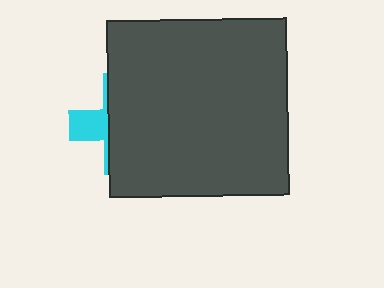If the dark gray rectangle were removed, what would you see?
You would see the complete cyan cross.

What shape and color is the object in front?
The object in front is a dark gray rectangle.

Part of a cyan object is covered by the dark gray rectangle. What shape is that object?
It is a cross.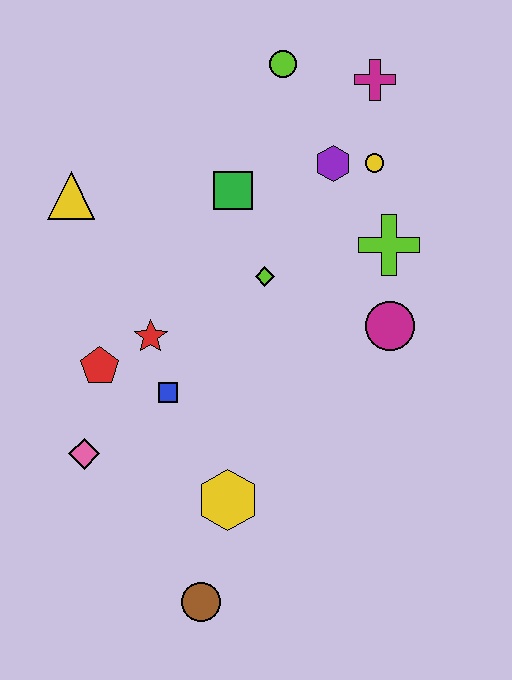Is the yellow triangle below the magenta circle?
No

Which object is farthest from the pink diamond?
The magenta cross is farthest from the pink diamond.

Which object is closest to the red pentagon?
The red star is closest to the red pentagon.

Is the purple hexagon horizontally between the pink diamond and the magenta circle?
Yes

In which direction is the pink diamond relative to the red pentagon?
The pink diamond is below the red pentagon.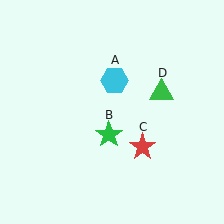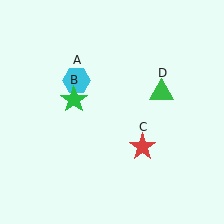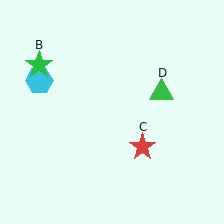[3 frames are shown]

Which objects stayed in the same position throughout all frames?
Red star (object C) and green triangle (object D) remained stationary.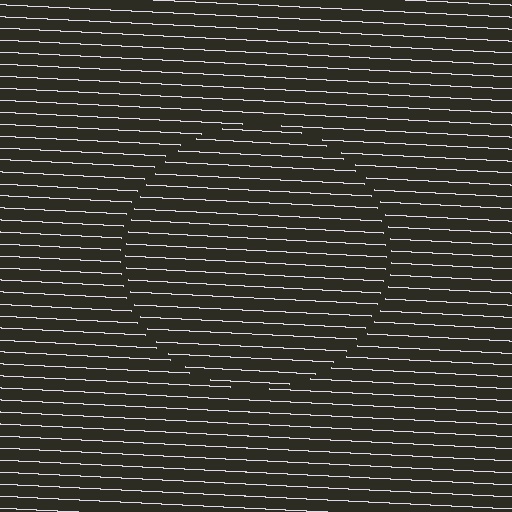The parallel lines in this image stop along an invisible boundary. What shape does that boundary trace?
An illusory circle. The interior of the shape contains the same grating, shifted by half a period — the contour is defined by the phase discontinuity where line-ends from the inner and outer gratings abut.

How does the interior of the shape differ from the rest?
The interior of the shape contains the same grating, shifted by half a period — the contour is defined by the phase discontinuity where line-ends from the inner and outer gratings abut.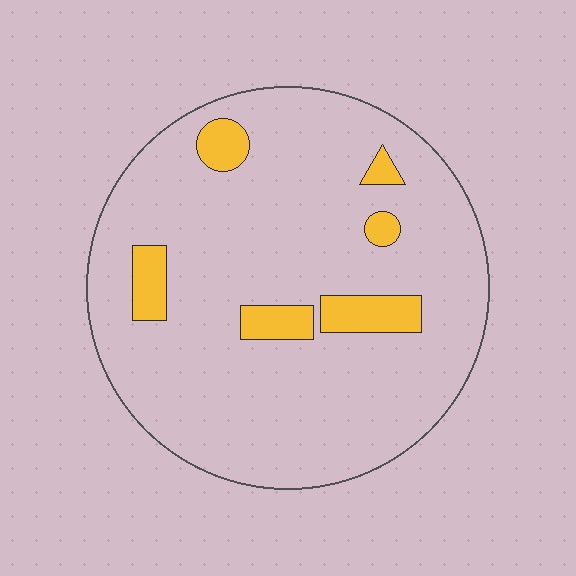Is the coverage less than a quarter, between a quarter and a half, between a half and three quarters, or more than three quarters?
Less than a quarter.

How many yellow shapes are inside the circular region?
6.